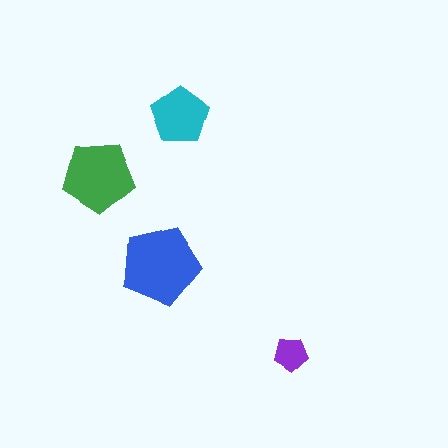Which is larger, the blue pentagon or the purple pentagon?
The blue one.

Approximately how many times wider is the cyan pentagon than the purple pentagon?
About 1.5 times wider.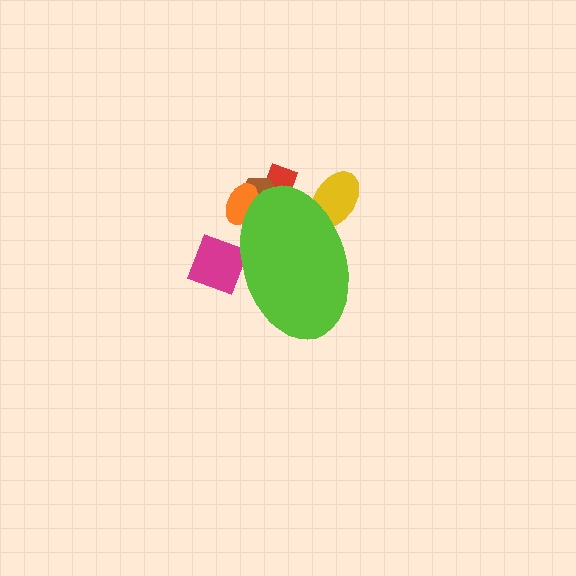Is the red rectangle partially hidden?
Yes, the red rectangle is partially hidden behind the lime ellipse.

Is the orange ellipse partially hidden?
Yes, the orange ellipse is partially hidden behind the lime ellipse.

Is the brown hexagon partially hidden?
Yes, the brown hexagon is partially hidden behind the lime ellipse.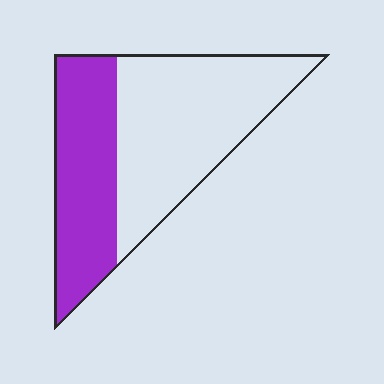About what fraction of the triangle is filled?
About two fifths (2/5).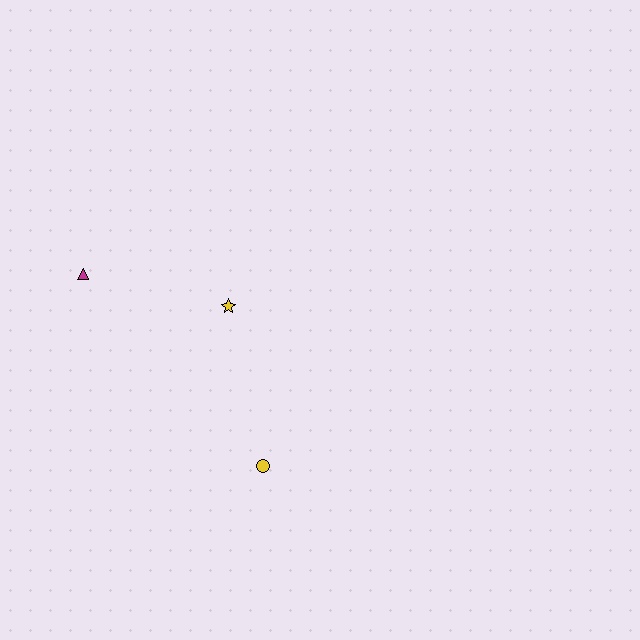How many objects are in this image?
There are 3 objects.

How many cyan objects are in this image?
There are no cyan objects.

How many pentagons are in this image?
There are no pentagons.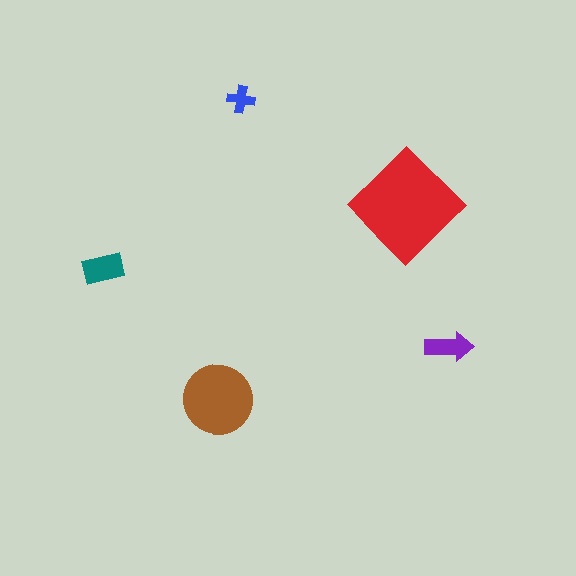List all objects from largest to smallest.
The red diamond, the brown circle, the teal rectangle, the purple arrow, the blue cross.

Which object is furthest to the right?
The purple arrow is rightmost.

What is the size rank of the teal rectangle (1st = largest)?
3rd.